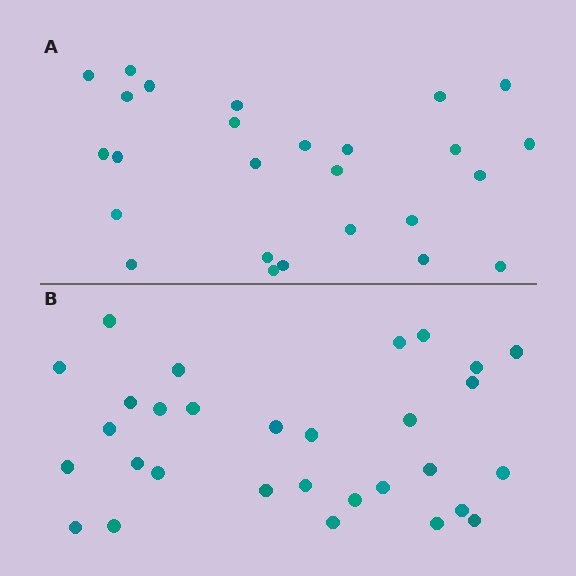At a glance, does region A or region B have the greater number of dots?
Region B (the bottom region) has more dots.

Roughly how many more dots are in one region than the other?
Region B has about 4 more dots than region A.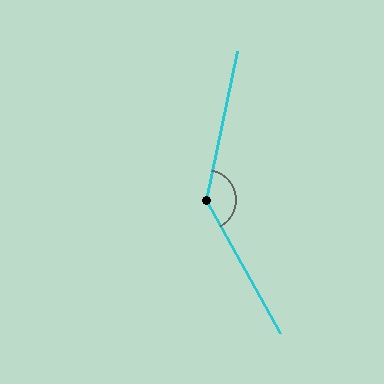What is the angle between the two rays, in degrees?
Approximately 139 degrees.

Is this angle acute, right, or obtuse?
It is obtuse.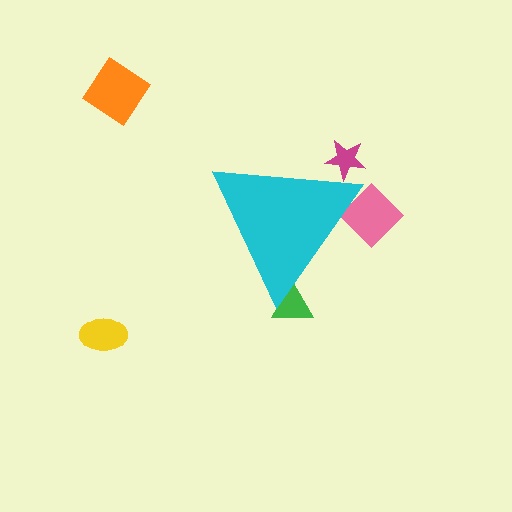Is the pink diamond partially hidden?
Yes, the pink diamond is partially hidden behind the cyan triangle.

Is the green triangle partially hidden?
Yes, the green triangle is partially hidden behind the cyan triangle.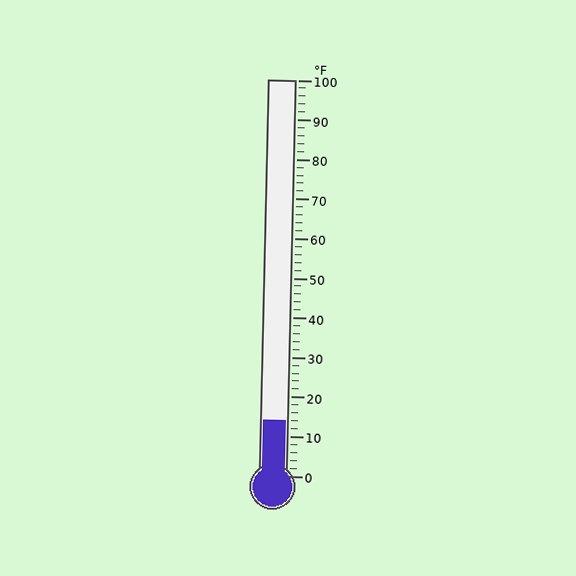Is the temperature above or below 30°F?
The temperature is below 30°F.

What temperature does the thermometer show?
The thermometer shows approximately 14°F.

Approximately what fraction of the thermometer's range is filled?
The thermometer is filled to approximately 15% of its range.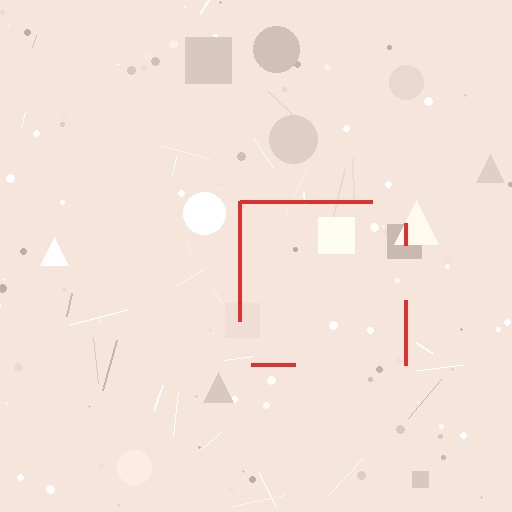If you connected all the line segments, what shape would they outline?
They would outline a square.